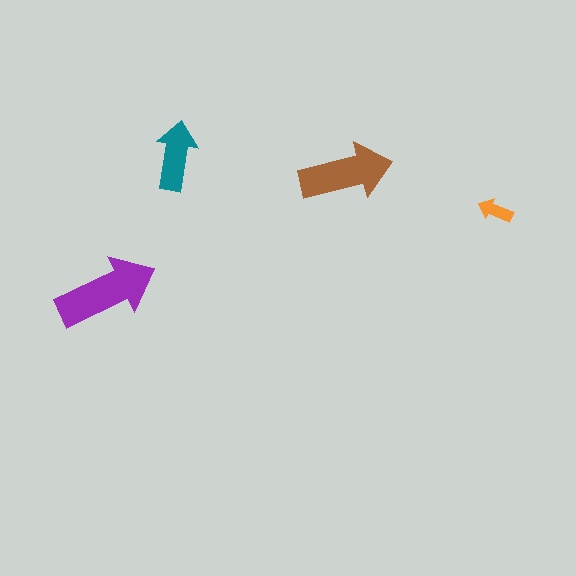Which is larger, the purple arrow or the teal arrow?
The purple one.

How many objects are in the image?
There are 4 objects in the image.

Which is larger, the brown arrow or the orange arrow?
The brown one.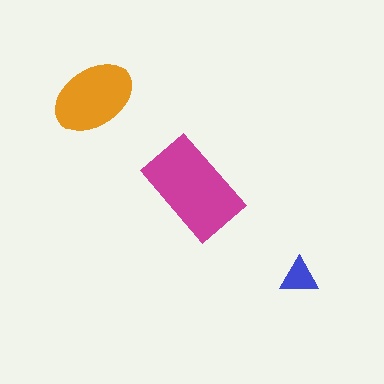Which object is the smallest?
The blue triangle.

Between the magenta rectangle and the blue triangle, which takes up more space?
The magenta rectangle.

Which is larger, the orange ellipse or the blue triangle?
The orange ellipse.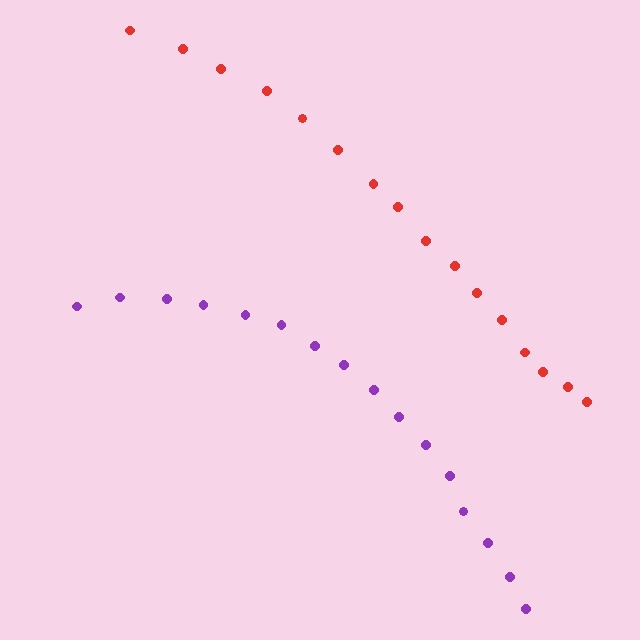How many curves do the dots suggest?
There are 2 distinct paths.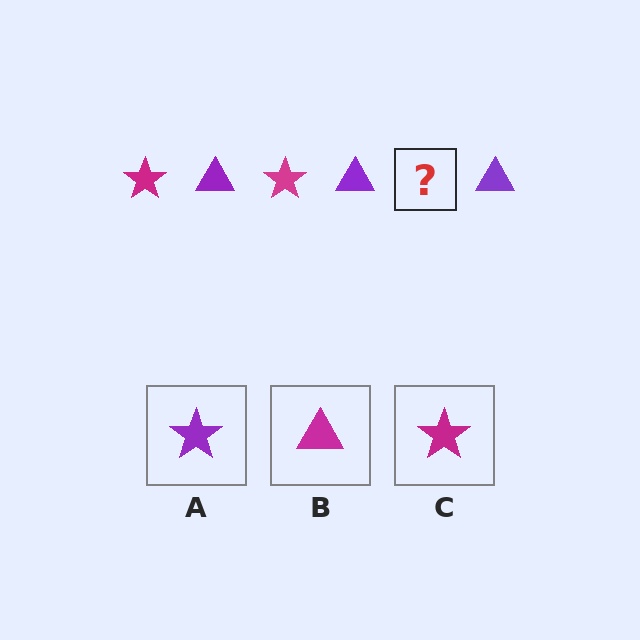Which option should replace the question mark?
Option C.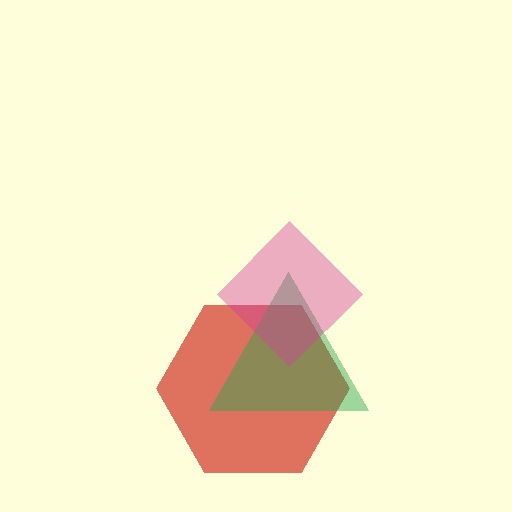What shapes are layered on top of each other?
The layered shapes are: a red hexagon, a green triangle, a magenta diamond.